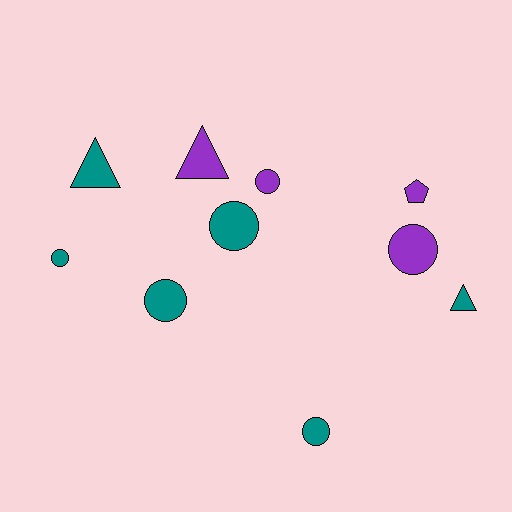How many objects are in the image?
There are 10 objects.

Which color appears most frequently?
Teal, with 6 objects.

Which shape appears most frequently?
Circle, with 6 objects.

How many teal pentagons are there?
There are no teal pentagons.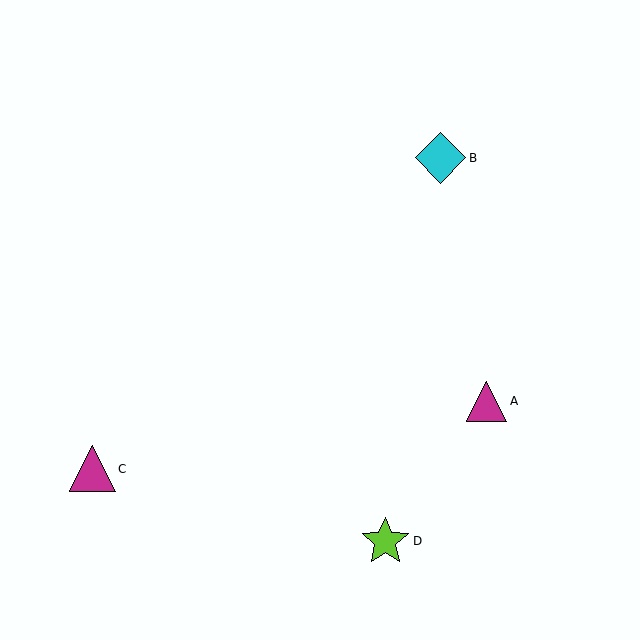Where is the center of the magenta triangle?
The center of the magenta triangle is at (487, 401).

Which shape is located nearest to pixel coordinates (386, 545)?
The lime star (labeled D) at (385, 541) is nearest to that location.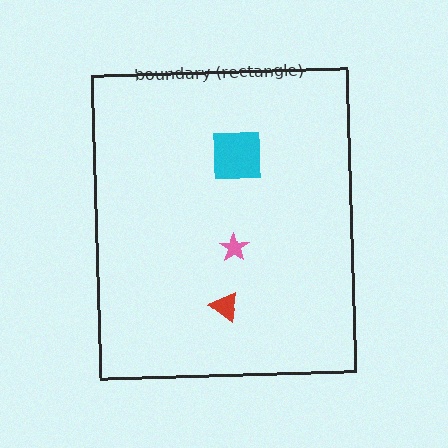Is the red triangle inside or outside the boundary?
Inside.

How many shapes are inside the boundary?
3 inside, 0 outside.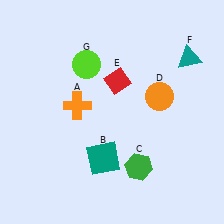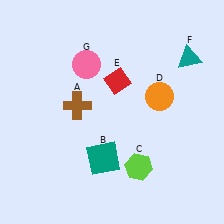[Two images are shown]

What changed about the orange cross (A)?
In Image 1, A is orange. In Image 2, it changed to brown.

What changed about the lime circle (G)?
In Image 1, G is lime. In Image 2, it changed to pink.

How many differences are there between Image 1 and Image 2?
There are 3 differences between the two images.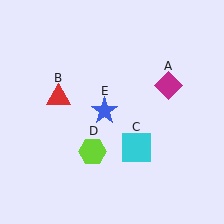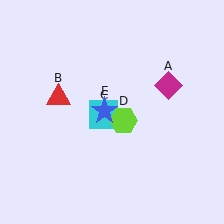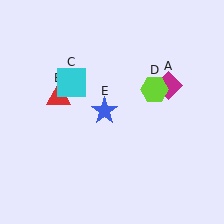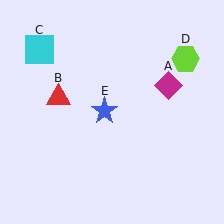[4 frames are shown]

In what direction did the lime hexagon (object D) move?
The lime hexagon (object D) moved up and to the right.